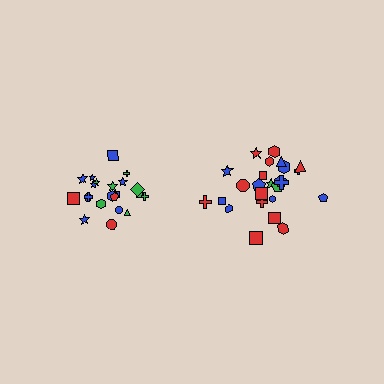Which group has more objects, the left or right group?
The right group.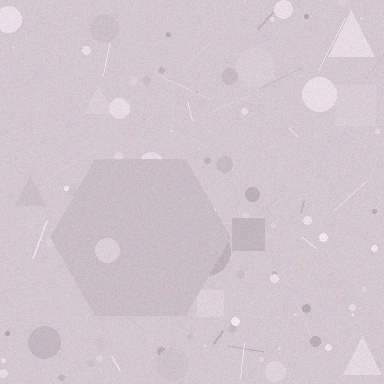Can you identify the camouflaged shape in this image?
The camouflaged shape is a hexagon.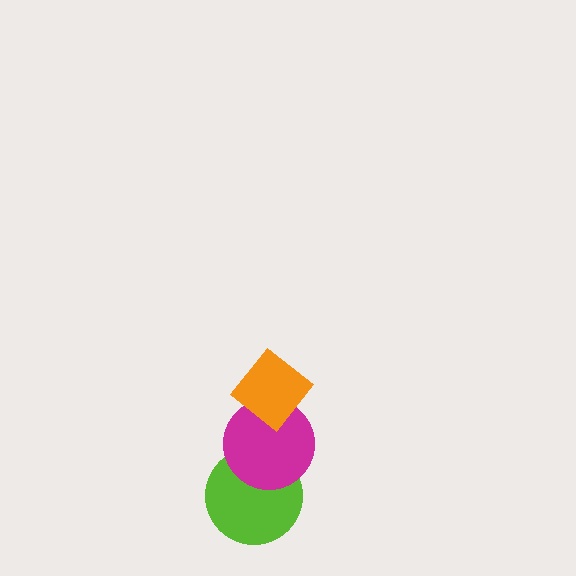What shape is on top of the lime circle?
The magenta circle is on top of the lime circle.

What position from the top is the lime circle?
The lime circle is 3rd from the top.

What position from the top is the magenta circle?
The magenta circle is 2nd from the top.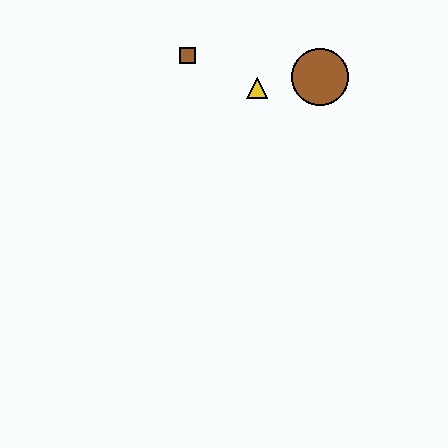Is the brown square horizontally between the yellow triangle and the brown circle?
No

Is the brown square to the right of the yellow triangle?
No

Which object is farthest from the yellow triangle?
The brown square is farthest from the yellow triangle.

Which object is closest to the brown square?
The yellow triangle is closest to the brown square.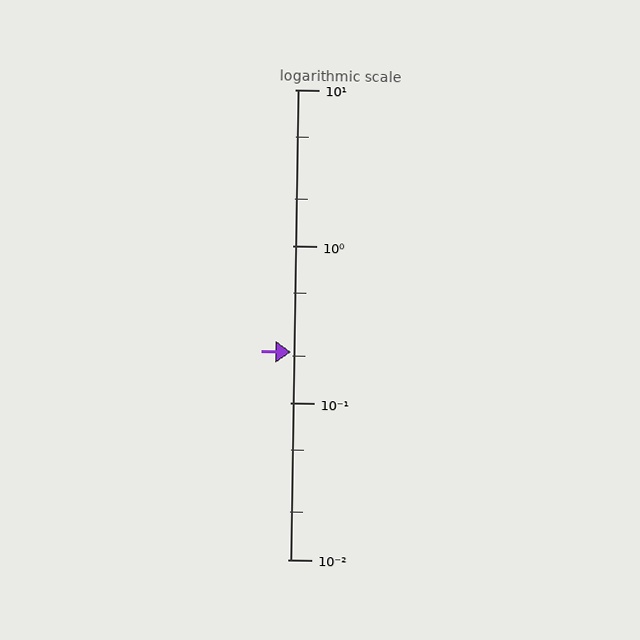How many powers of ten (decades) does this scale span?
The scale spans 3 decades, from 0.01 to 10.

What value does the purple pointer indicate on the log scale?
The pointer indicates approximately 0.21.